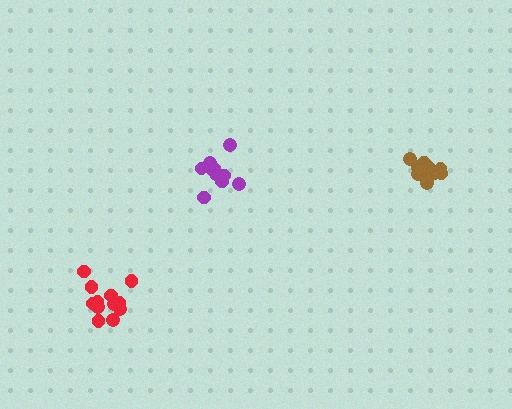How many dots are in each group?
Group 1: 12 dots, Group 2: 12 dots, Group 3: 13 dots (37 total).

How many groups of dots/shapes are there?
There are 3 groups.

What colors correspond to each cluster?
The clusters are colored: purple, red, brown.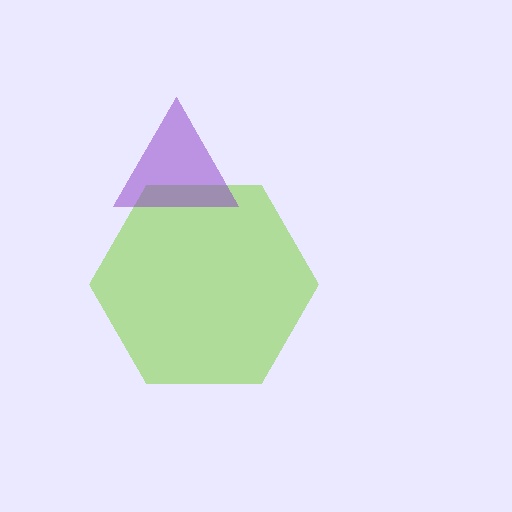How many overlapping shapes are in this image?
There are 2 overlapping shapes in the image.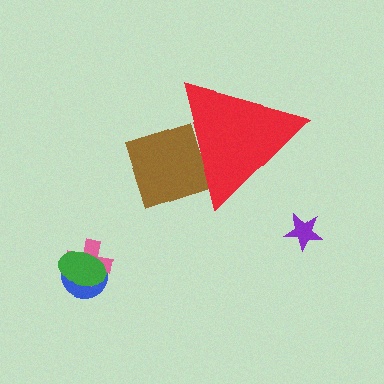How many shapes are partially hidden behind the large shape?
1 shape is partially hidden.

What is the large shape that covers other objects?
A red triangle.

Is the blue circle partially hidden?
No, the blue circle is fully visible.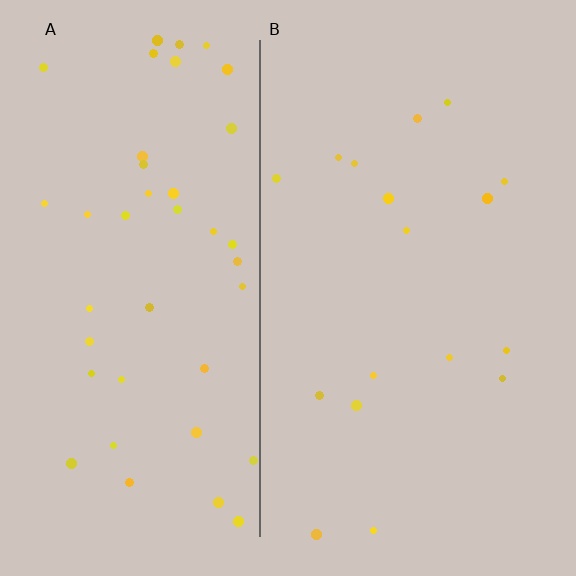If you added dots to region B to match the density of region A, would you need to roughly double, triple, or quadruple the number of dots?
Approximately double.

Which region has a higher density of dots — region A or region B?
A (the left).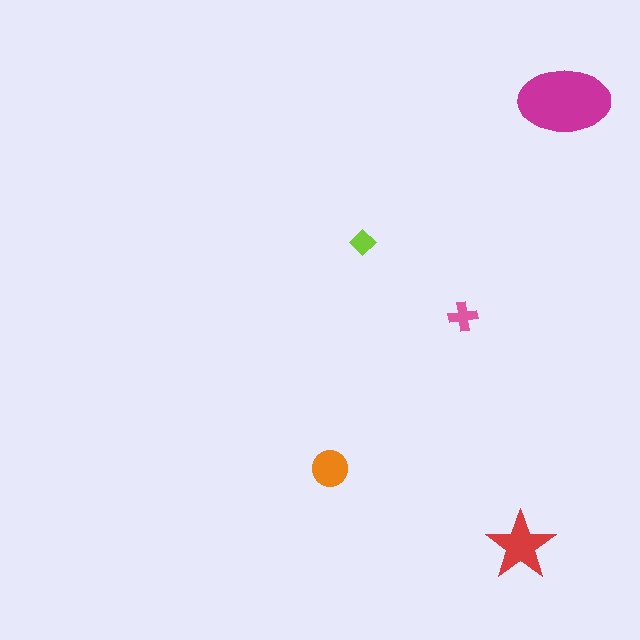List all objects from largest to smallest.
The magenta ellipse, the red star, the orange circle, the pink cross, the lime diamond.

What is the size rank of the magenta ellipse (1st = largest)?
1st.